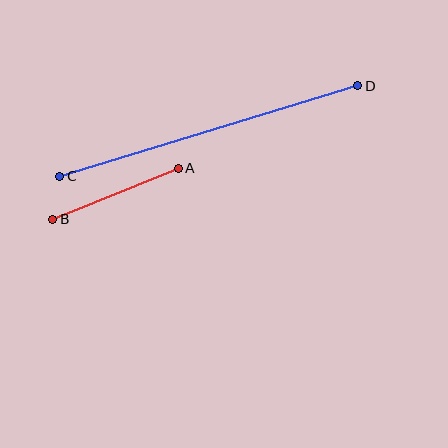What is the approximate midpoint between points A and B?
The midpoint is at approximately (115, 194) pixels.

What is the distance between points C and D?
The distance is approximately 311 pixels.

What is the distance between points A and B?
The distance is approximately 135 pixels.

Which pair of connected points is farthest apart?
Points C and D are farthest apart.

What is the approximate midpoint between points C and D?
The midpoint is at approximately (209, 131) pixels.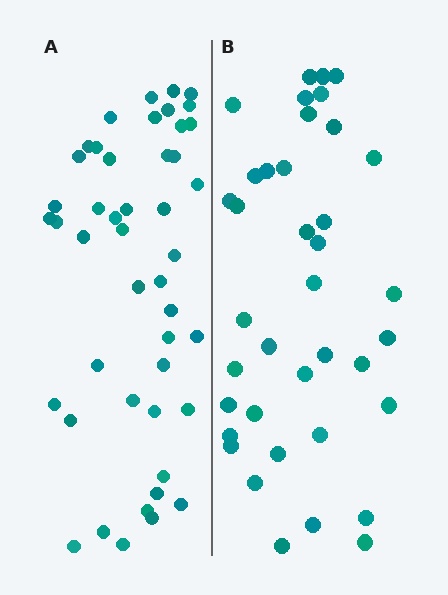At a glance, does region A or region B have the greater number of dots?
Region A (the left region) has more dots.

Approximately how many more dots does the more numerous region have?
Region A has roughly 8 or so more dots than region B.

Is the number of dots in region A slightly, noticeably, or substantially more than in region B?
Region A has only slightly more — the two regions are fairly close. The ratio is roughly 1.2 to 1.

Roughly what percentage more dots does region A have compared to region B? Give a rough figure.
About 20% more.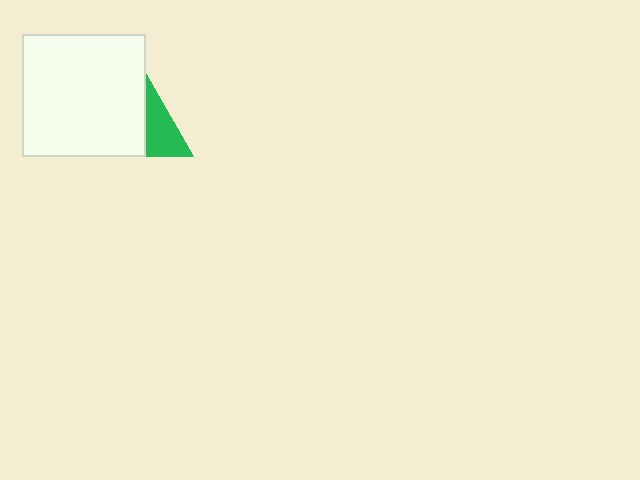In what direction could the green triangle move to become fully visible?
The green triangle could move right. That would shift it out from behind the white square entirely.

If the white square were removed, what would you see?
You would see the complete green triangle.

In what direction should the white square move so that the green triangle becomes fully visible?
The white square should move left. That is the shortest direction to clear the overlap and leave the green triangle fully visible.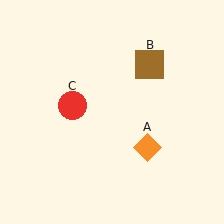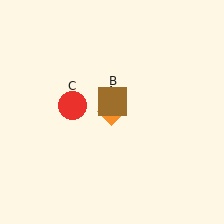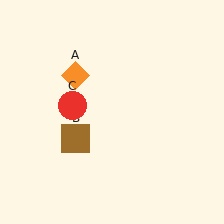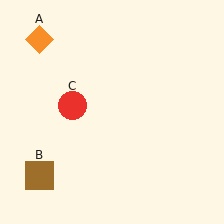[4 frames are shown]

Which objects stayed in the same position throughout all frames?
Red circle (object C) remained stationary.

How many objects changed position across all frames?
2 objects changed position: orange diamond (object A), brown square (object B).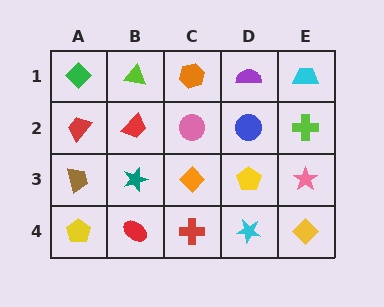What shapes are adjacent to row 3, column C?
A pink circle (row 2, column C), a red cross (row 4, column C), a teal star (row 3, column B), a yellow pentagon (row 3, column D).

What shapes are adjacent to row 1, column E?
A lime cross (row 2, column E), a purple semicircle (row 1, column D).